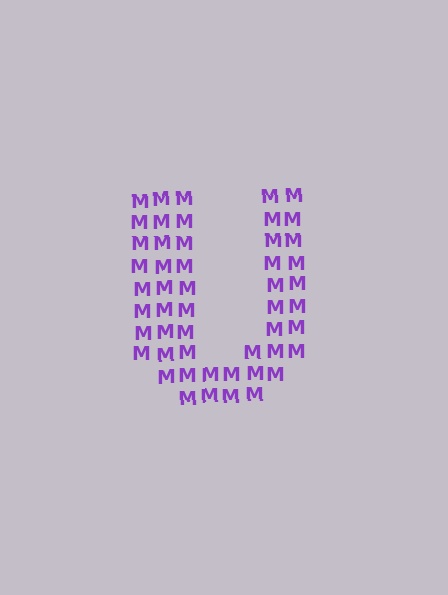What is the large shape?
The large shape is the letter U.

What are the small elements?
The small elements are letter M's.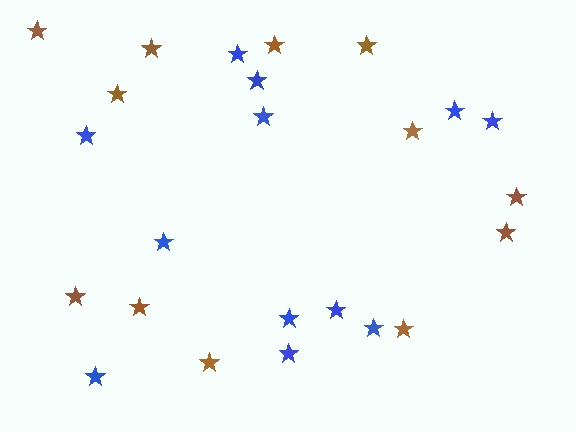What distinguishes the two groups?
There are 2 groups: one group of blue stars (12) and one group of brown stars (12).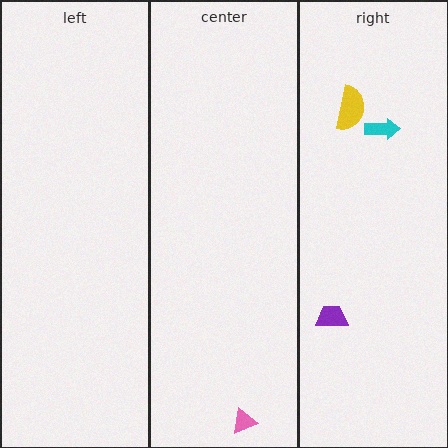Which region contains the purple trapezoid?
The right region.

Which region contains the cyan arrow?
The right region.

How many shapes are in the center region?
1.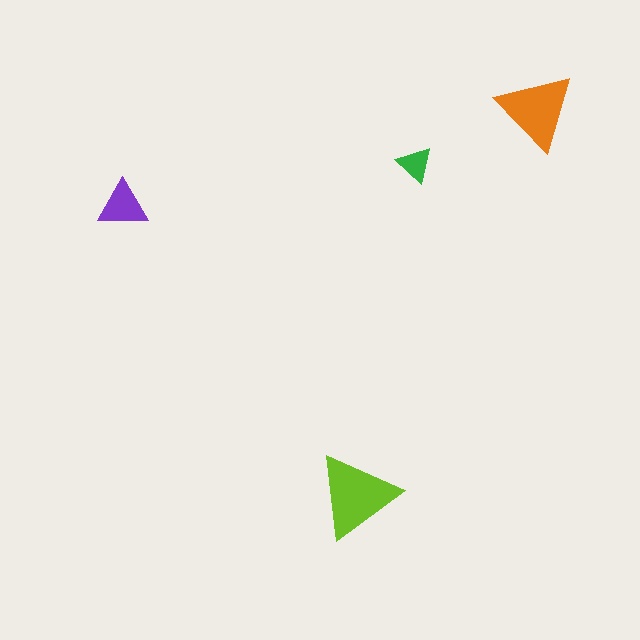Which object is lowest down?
The lime triangle is bottommost.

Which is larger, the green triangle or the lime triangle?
The lime one.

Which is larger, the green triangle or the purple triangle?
The purple one.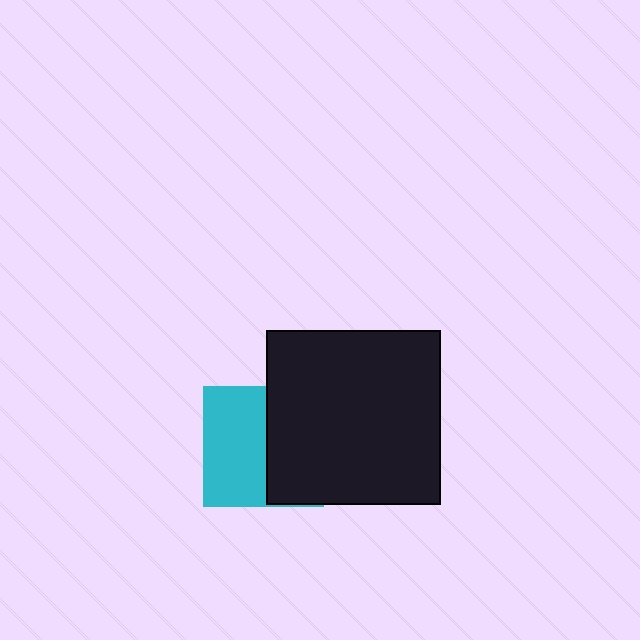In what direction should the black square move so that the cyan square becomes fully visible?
The black square should move right. That is the shortest direction to clear the overlap and leave the cyan square fully visible.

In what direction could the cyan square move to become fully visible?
The cyan square could move left. That would shift it out from behind the black square entirely.